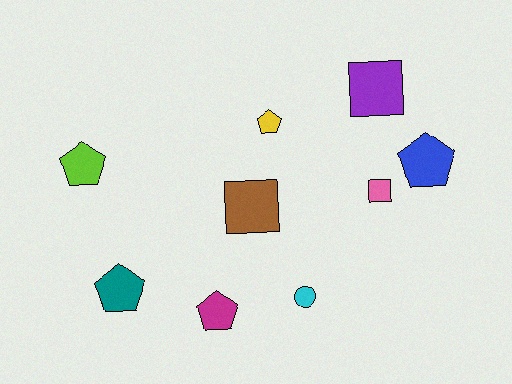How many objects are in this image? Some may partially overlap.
There are 9 objects.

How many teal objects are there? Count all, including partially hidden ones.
There is 1 teal object.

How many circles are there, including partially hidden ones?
There is 1 circle.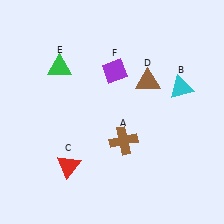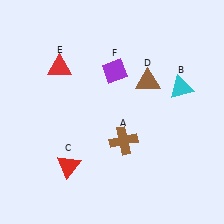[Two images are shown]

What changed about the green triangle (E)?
In Image 1, E is green. In Image 2, it changed to red.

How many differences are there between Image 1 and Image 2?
There is 1 difference between the two images.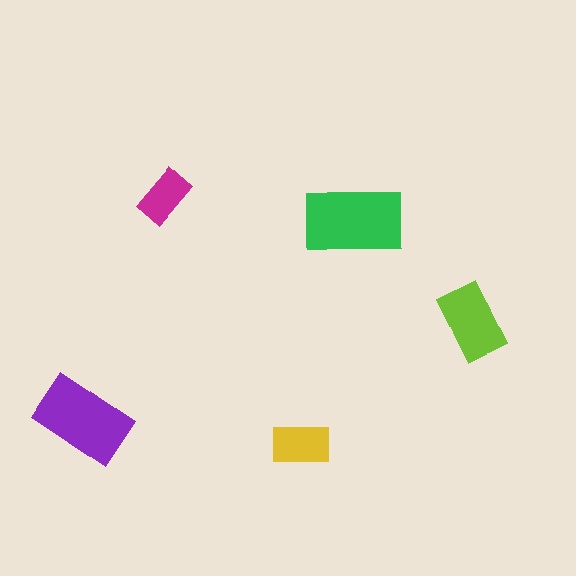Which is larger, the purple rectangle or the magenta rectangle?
The purple one.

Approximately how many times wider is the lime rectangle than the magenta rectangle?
About 1.5 times wider.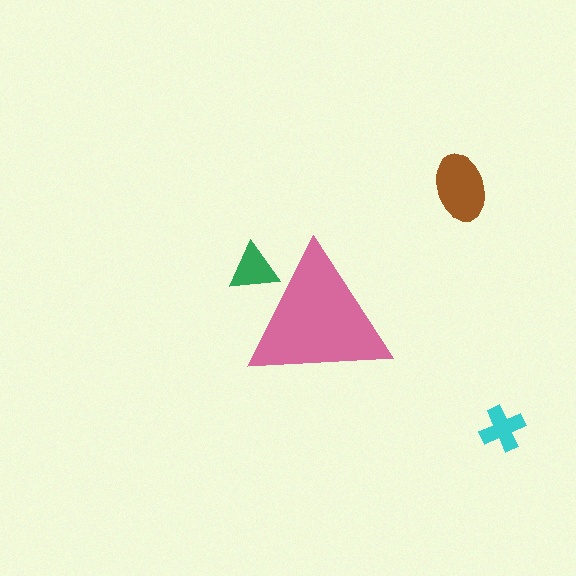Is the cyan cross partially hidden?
No, the cyan cross is fully visible.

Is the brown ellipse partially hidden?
No, the brown ellipse is fully visible.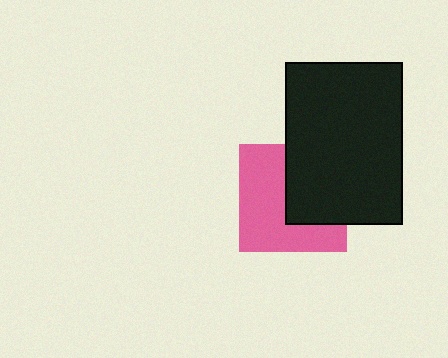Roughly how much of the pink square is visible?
About half of it is visible (roughly 56%).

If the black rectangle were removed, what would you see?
You would see the complete pink square.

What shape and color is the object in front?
The object in front is a black rectangle.